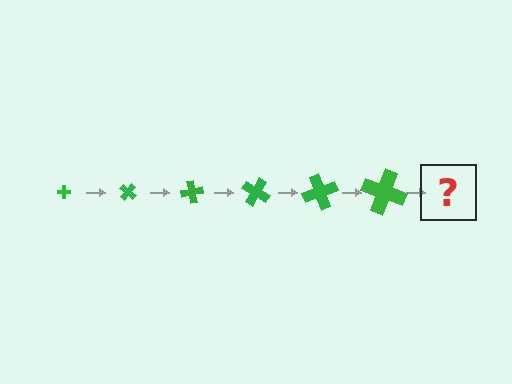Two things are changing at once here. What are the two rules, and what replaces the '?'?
The two rules are that the cross grows larger each step and it rotates 40 degrees each step. The '?' should be a cross, larger than the previous one and rotated 240 degrees from the start.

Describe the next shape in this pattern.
It should be a cross, larger than the previous one and rotated 240 degrees from the start.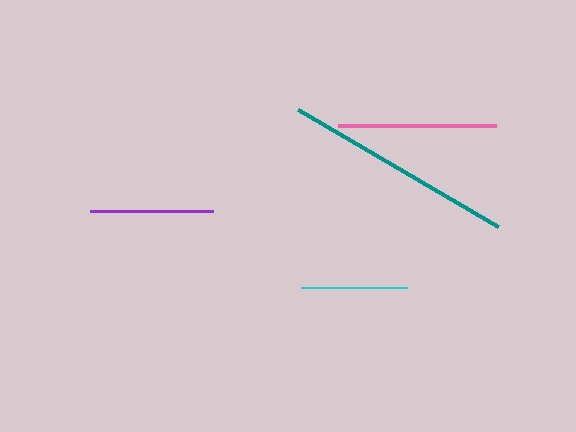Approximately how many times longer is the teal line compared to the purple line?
The teal line is approximately 1.9 times the length of the purple line.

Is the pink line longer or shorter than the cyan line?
The pink line is longer than the cyan line.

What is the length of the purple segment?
The purple segment is approximately 123 pixels long.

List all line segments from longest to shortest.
From longest to shortest: teal, pink, purple, cyan.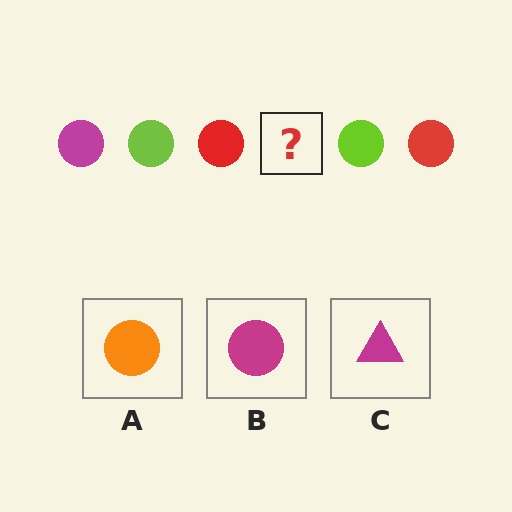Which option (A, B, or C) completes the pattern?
B.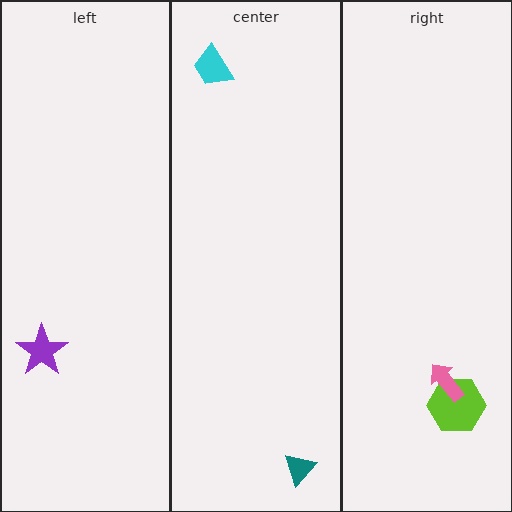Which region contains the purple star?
The left region.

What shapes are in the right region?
The lime hexagon, the pink arrow.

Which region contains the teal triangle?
The center region.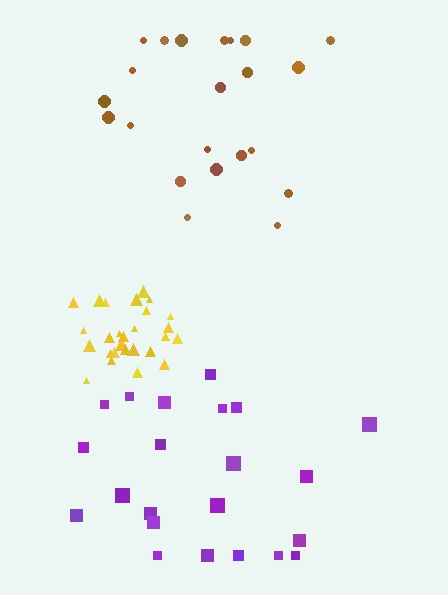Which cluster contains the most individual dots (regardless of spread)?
Yellow (27).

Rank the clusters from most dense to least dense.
yellow, brown, purple.